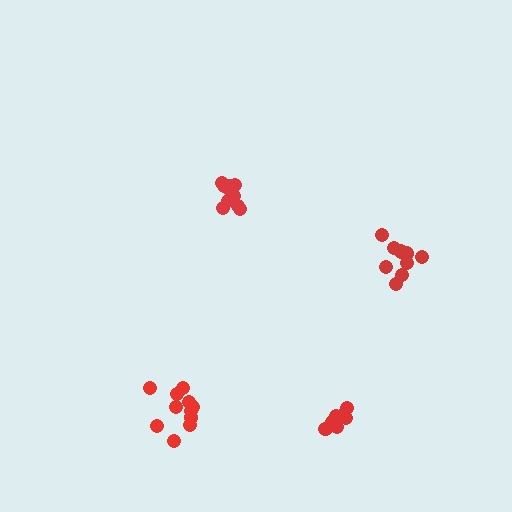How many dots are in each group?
Group 1: 12 dots, Group 2: 7 dots, Group 3: 10 dots, Group 4: 9 dots (38 total).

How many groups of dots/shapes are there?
There are 4 groups.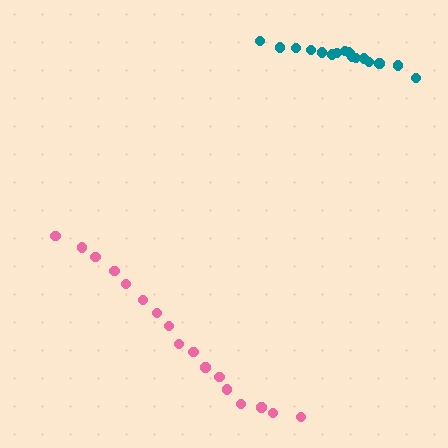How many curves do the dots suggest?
There are 2 distinct paths.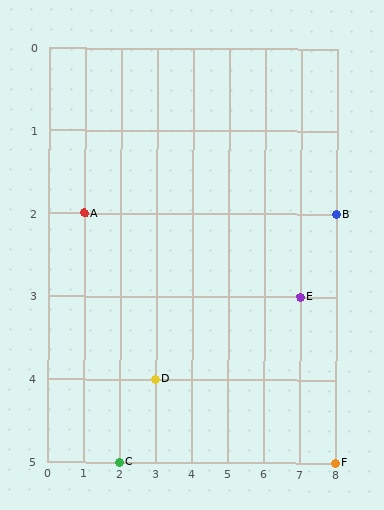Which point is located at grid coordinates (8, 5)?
Point F is at (8, 5).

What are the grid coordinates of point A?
Point A is at grid coordinates (1, 2).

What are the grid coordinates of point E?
Point E is at grid coordinates (7, 3).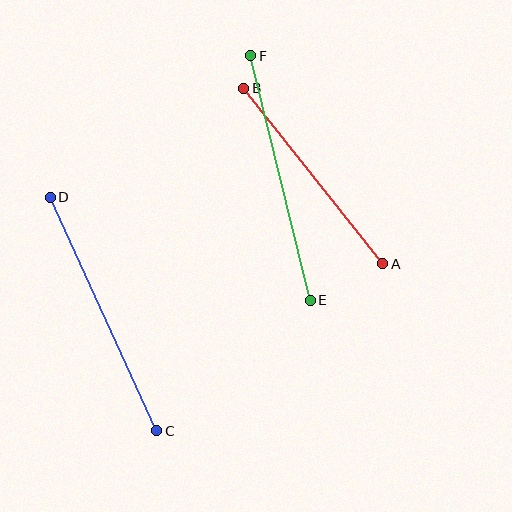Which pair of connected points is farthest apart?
Points C and D are farthest apart.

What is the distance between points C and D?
The distance is approximately 257 pixels.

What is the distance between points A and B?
The distance is approximately 224 pixels.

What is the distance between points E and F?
The distance is approximately 252 pixels.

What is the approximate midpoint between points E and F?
The midpoint is at approximately (281, 178) pixels.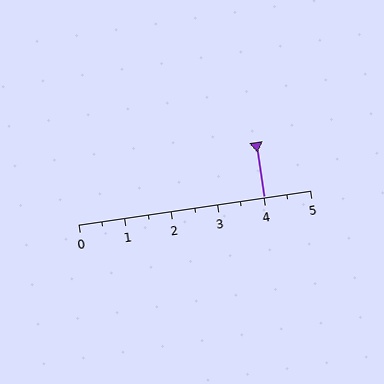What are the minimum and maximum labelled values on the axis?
The axis runs from 0 to 5.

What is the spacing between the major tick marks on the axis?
The major ticks are spaced 1 apart.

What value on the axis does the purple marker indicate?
The marker indicates approximately 4.